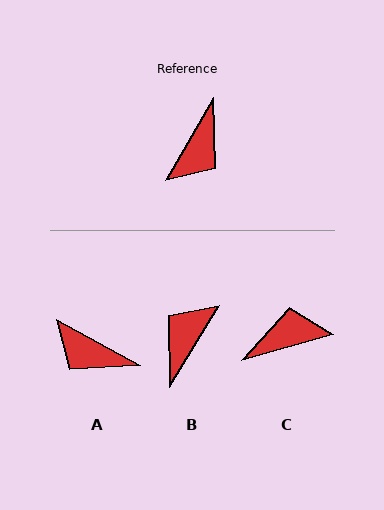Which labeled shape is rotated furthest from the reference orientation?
B, about 179 degrees away.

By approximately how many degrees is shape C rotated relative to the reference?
Approximately 136 degrees counter-clockwise.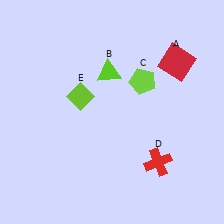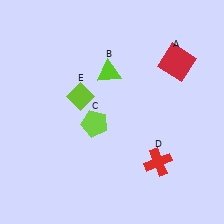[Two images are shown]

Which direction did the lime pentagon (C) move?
The lime pentagon (C) moved left.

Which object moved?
The lime pentagon (C) moved left.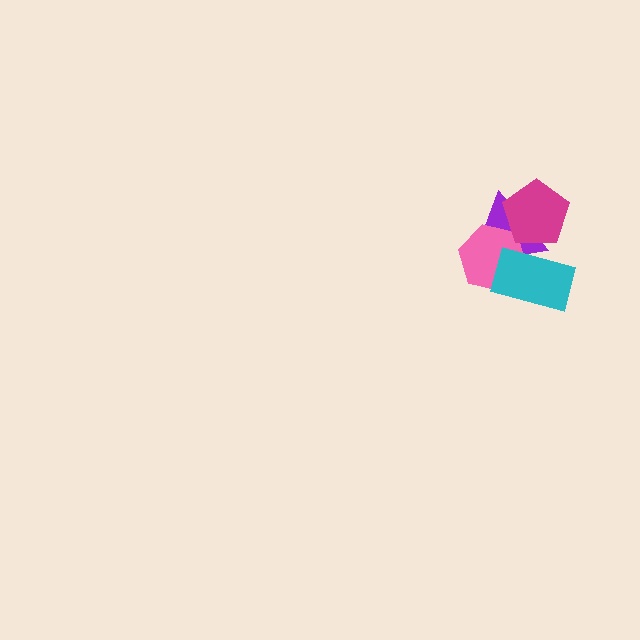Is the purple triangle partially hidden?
Yes, it is partially covered by another shape.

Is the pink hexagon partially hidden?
Yes, it is partially covered by another shape.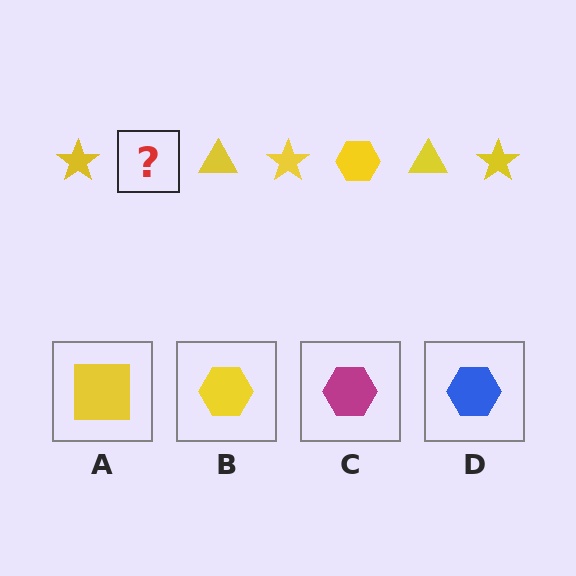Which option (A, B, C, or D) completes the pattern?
B.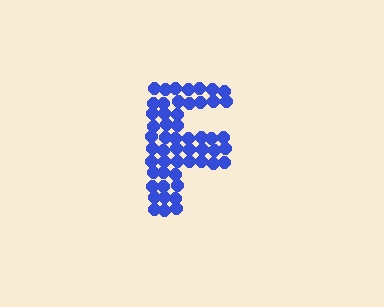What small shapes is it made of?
It is made of small circles.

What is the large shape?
The large shape is the letter F.